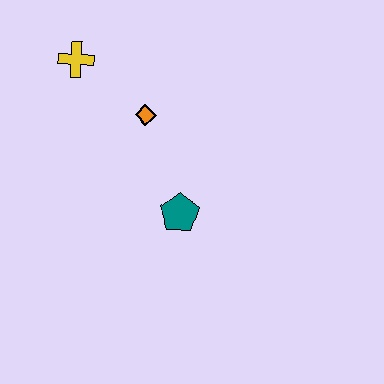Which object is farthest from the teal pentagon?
The yellow cross is farthest from the teal pentagon.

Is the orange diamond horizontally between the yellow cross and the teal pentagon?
Yes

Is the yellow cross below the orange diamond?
No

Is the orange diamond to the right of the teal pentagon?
No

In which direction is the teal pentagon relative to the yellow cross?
The teal pentagon is below the yellow cross.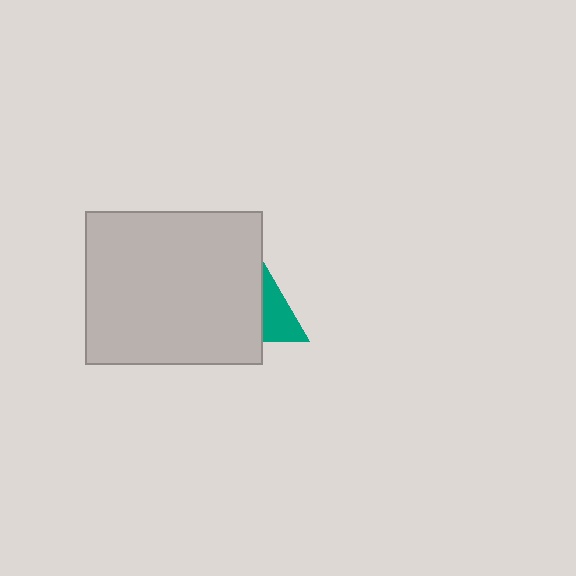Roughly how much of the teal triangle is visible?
A small part of it is visible (roughly 33%).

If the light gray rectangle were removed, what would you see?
You would see the complete teal triangle.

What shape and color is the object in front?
The object in front is a light gray rectangle.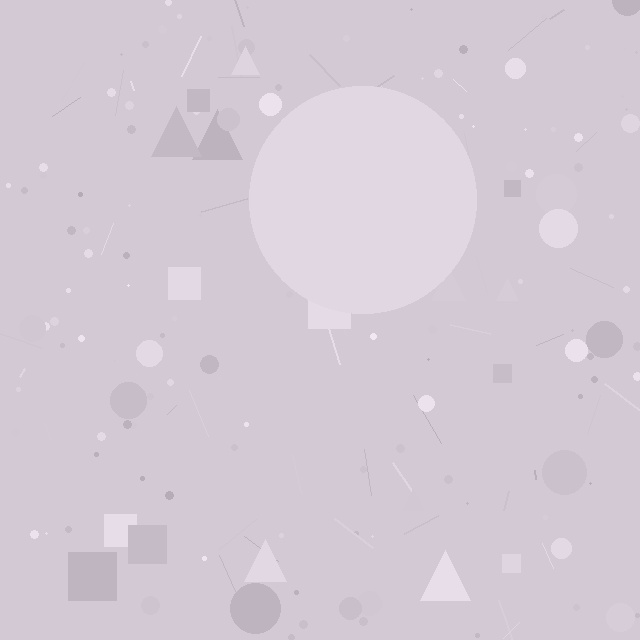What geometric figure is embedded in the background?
A circle is embedded in the background.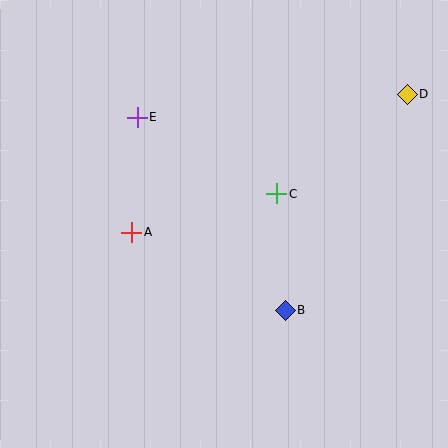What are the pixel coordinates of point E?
Point E is at (137, 117).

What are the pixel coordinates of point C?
Point C is at (277, 194).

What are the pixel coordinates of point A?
Point A is at (132, 232).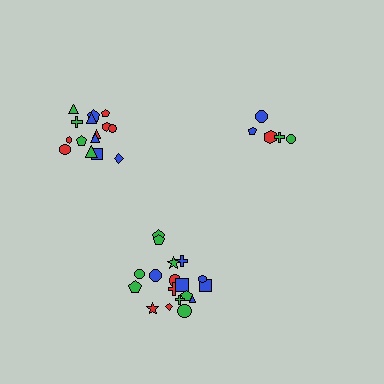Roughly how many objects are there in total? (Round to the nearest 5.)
Roughly 40 objects in total.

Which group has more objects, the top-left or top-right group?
The top-left group.